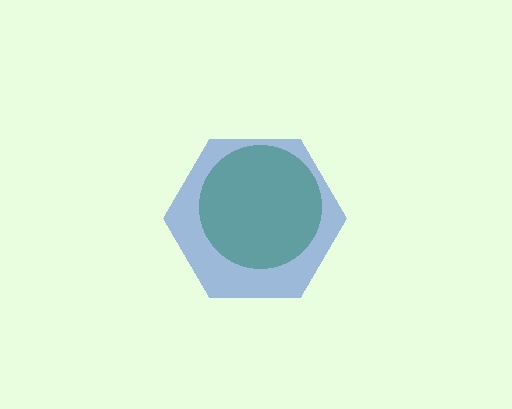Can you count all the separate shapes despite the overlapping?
Yes, there are 2 separate shapes.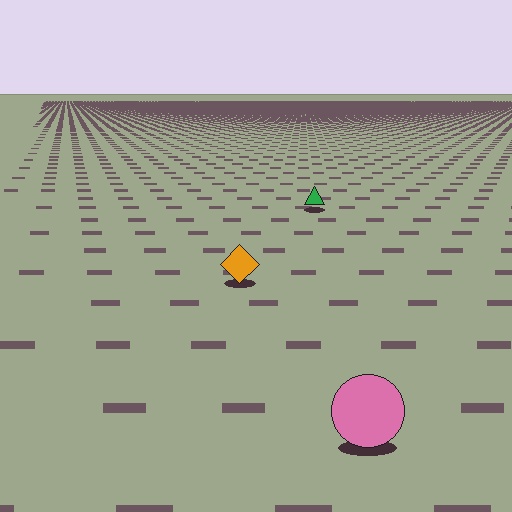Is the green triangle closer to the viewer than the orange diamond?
No. The orange diamond is closer — you can tell from the texture gradient: the ground texture is coarser near it.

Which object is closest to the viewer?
The pink circle is closest. The texture marks near it are larger and more spread out.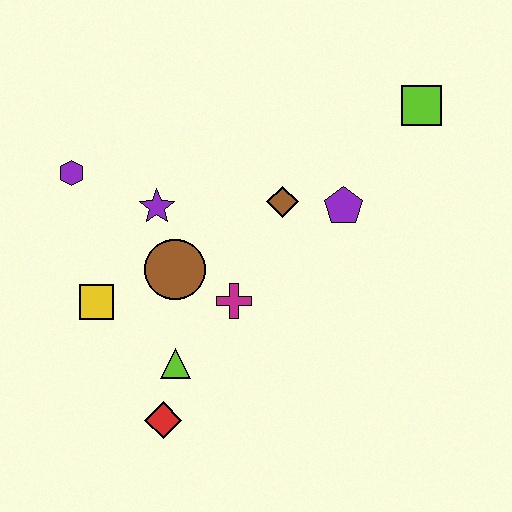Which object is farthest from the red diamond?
The lime square is farthest from the red diamond.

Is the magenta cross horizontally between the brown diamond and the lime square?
No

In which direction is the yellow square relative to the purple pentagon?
The yellow square is to the left of the purple pentagon.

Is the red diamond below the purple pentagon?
Yes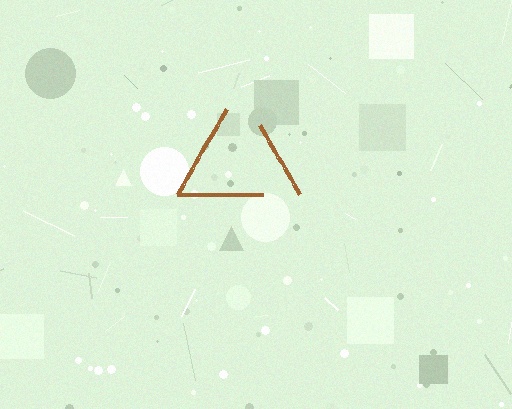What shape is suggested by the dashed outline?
The dashed outline suggests a triangle.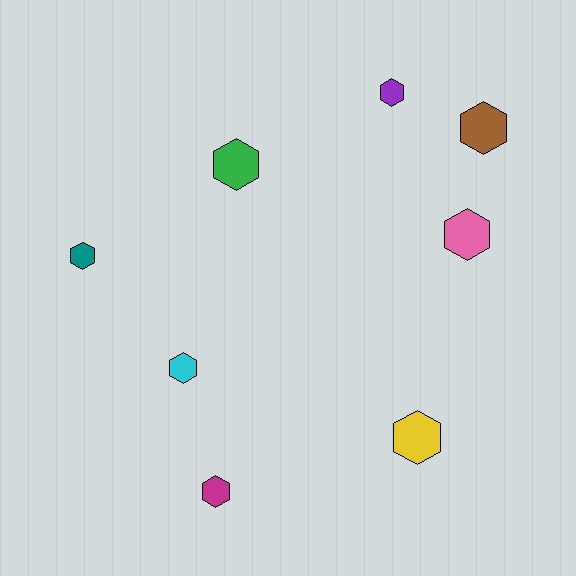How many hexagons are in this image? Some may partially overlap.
There are 8 hexagons.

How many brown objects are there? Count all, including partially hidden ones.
There is 1 brown object.